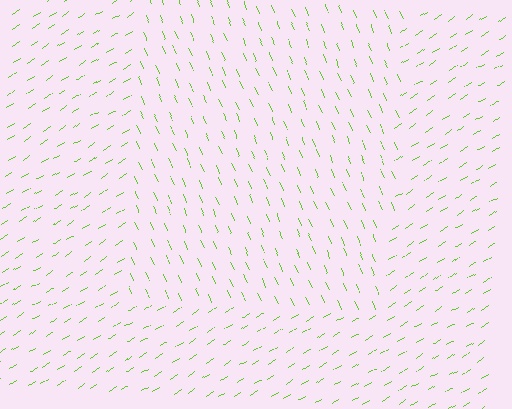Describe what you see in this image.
The image is filled with small lime line segments. A rectangle region in the image has lines oriented differently from the surrounding lines, creating a visible texture boundary.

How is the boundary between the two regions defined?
The boundary is defined purely by a change in line orientation (approximately 81 degrees difference). All lines are the same color and thickness.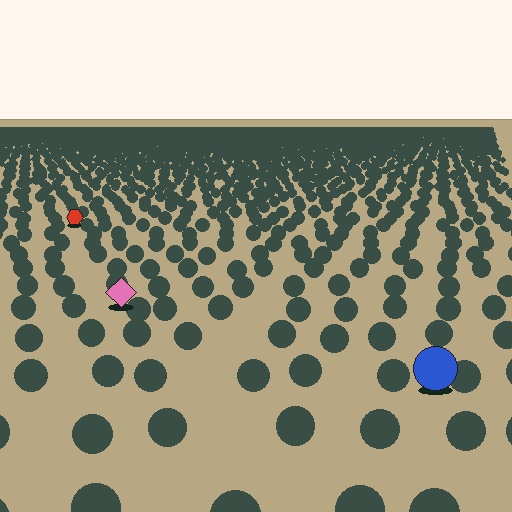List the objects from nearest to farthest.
From nearest to farthest: the blue circle, the pink diamond, the red hexagon.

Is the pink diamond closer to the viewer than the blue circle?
No. The blue circle is closer — you can tell from the texture gradient: the ground texture is coarser near it.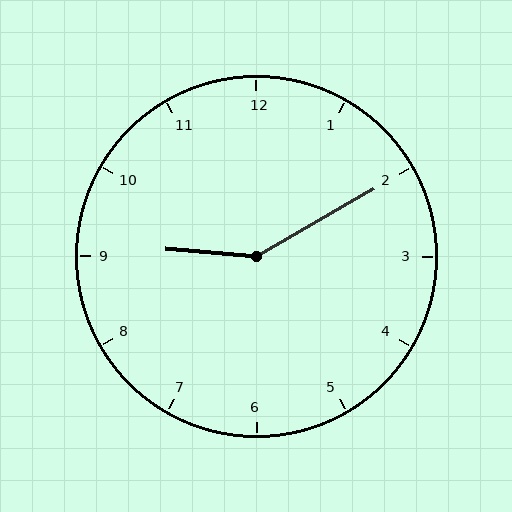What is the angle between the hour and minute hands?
Approximately 145 degrees.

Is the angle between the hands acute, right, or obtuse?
It is obtuse.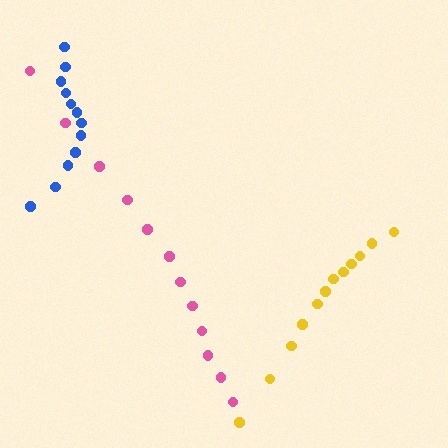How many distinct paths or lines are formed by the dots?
There are 3 distinct paths.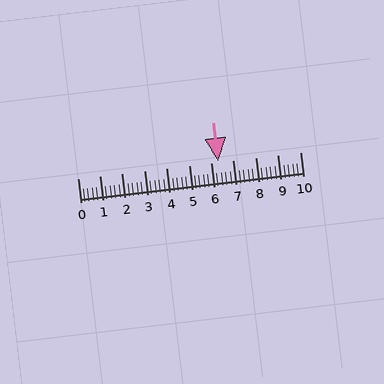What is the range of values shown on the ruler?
The ruler shows values from 0 to 10.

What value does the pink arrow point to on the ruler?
The pink arrow points to approximately 6.3.